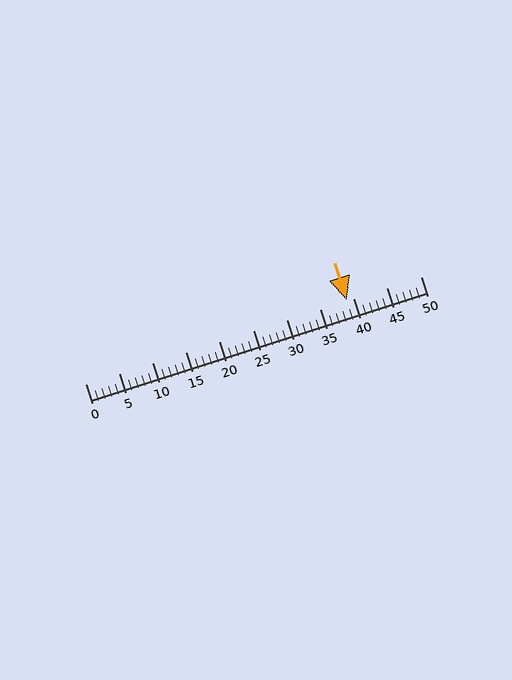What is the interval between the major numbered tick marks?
The major tick marks are spaced 5 units apart.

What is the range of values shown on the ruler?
The ruler shows values from 0 to 50.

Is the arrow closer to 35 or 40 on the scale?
The arrow is closer to 40.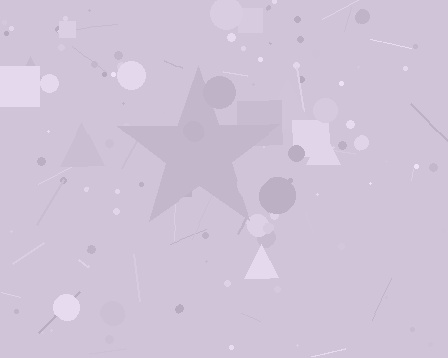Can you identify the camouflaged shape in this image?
The camouflaged shape is a star.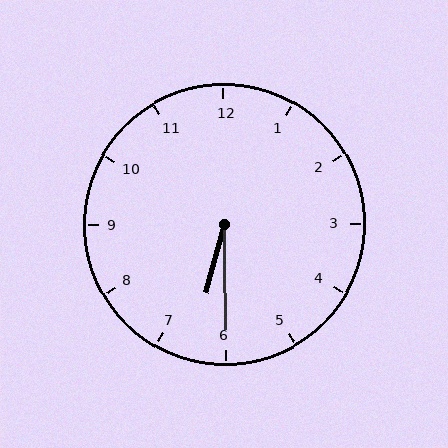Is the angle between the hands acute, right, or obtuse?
It is acute.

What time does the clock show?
6:30.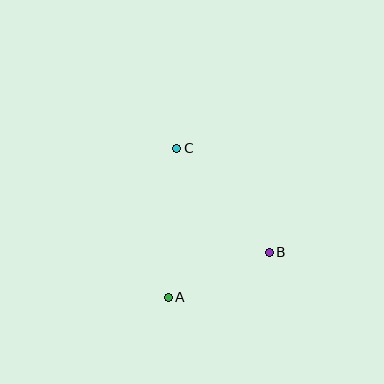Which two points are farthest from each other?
Points A and C are farthest from each other.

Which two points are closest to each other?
Points A and B are closest to each other.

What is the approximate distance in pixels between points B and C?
The distance between B and C is approximately 139 pixels.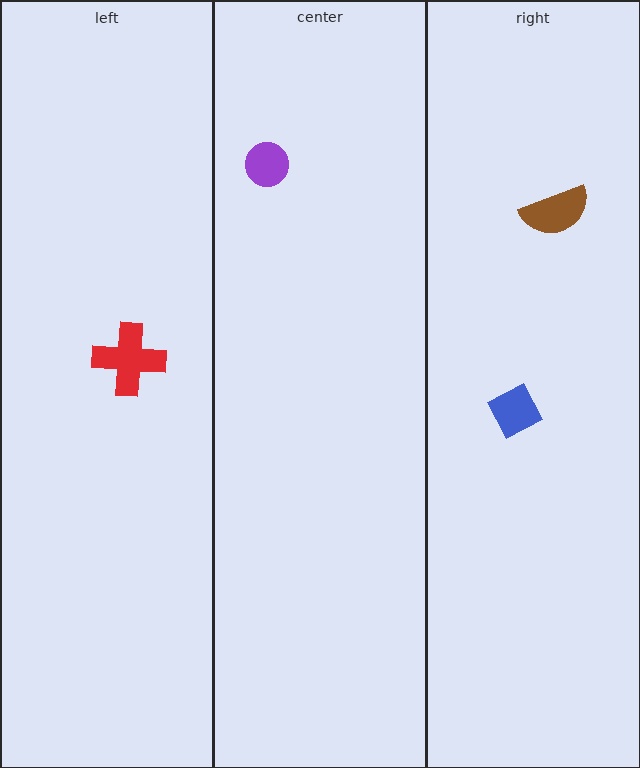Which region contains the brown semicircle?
The right region.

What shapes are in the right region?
The brown semicircle, the blue diamond.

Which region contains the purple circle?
The center region.